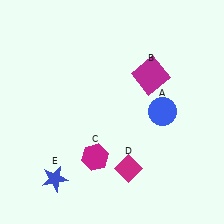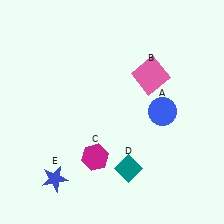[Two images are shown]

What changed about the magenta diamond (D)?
In Image 1, D is magenta. In Image 2, it changed to teal.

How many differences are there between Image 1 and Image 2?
There are 2 differences between the two images.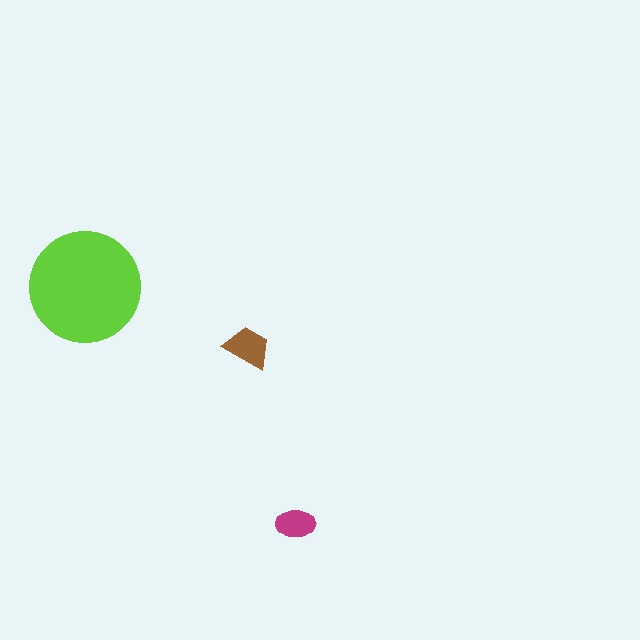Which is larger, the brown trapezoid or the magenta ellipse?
The brown trapezoid.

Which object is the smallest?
The magenta ellipse.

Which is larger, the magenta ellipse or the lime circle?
The lime circle.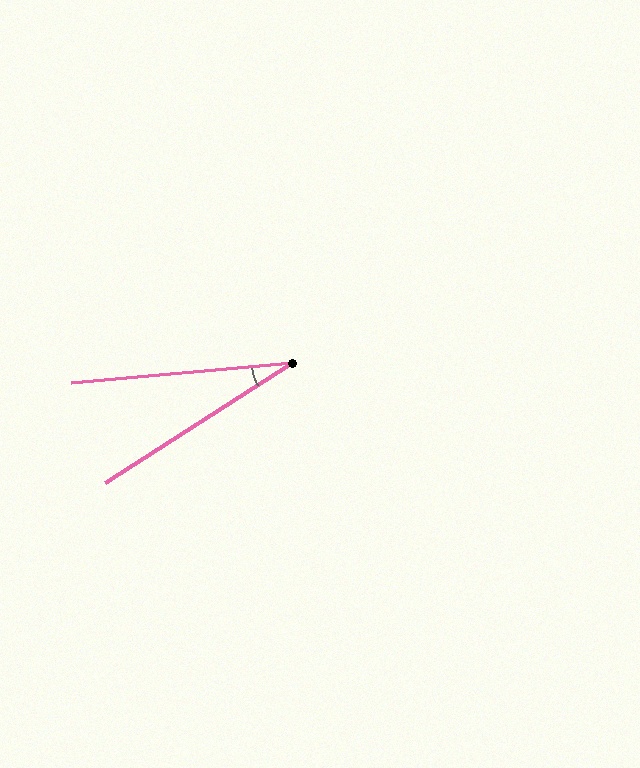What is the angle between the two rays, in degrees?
Approximately 27 degrees.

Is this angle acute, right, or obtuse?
It is acute.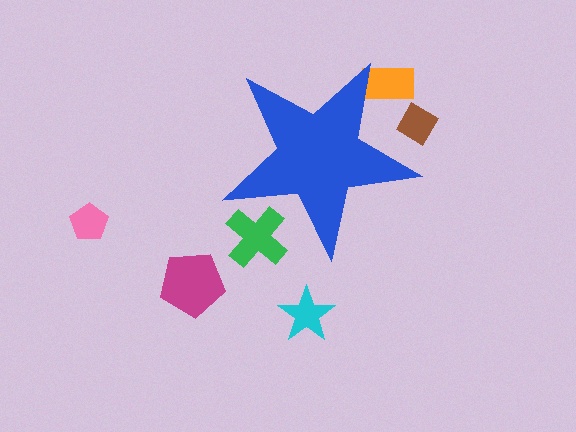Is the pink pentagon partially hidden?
No, the pink pentagon is fully visible.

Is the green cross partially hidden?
Yes, the green cross is partially hidden behind the blue star.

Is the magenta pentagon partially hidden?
No, the magenta pentagon is fully visible.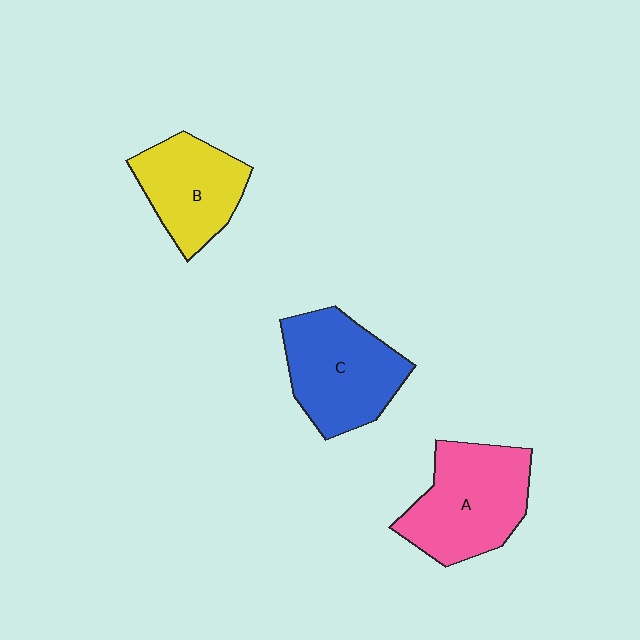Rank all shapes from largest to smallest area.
From largest to smallest: A (pink), C (blue), B (yellow).